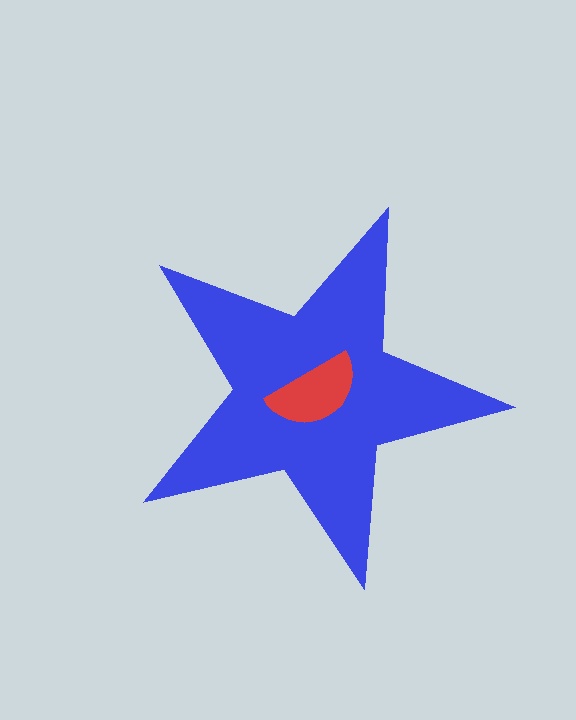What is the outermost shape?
The blue star.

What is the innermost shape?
The red semicircle.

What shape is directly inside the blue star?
The red semicircle.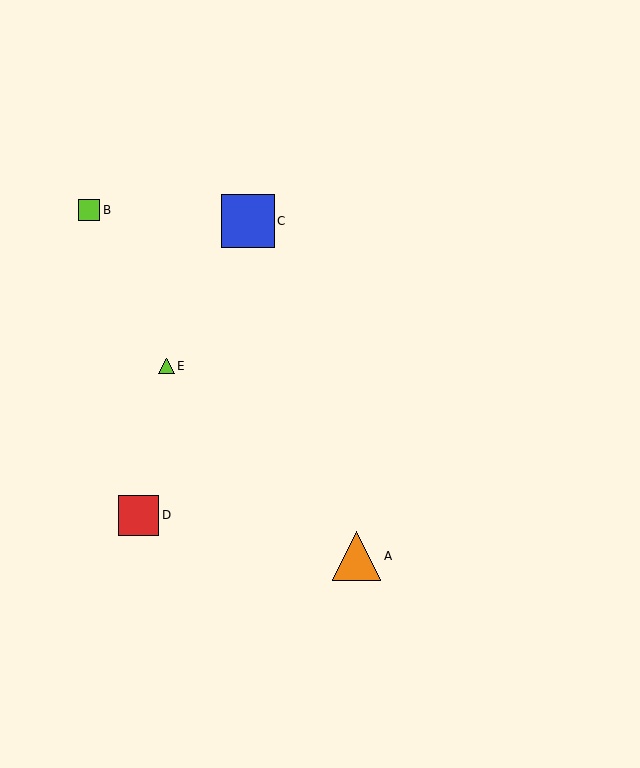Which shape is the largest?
The blue square (labeled C) is the largest.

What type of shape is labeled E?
Shape E is a lime triangle.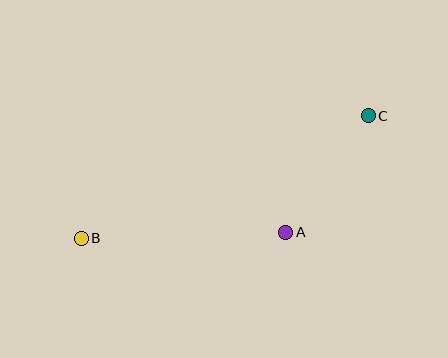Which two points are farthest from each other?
Points B and C are farthest from each other.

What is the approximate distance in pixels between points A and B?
The distance between A and B is approximately 205 pixels.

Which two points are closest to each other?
Points A and C are closest to each other.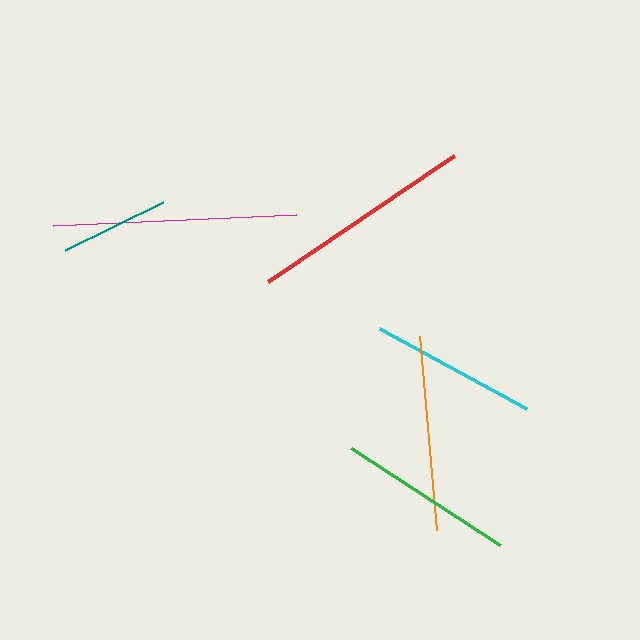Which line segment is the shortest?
The teal line is the shortest at approximately 109 pixels.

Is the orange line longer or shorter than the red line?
The red line is longer than the orange line.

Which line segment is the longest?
The magenta line is the longest at approximately 243 pixels.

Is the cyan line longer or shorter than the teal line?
The cyan line is longer than the teal line.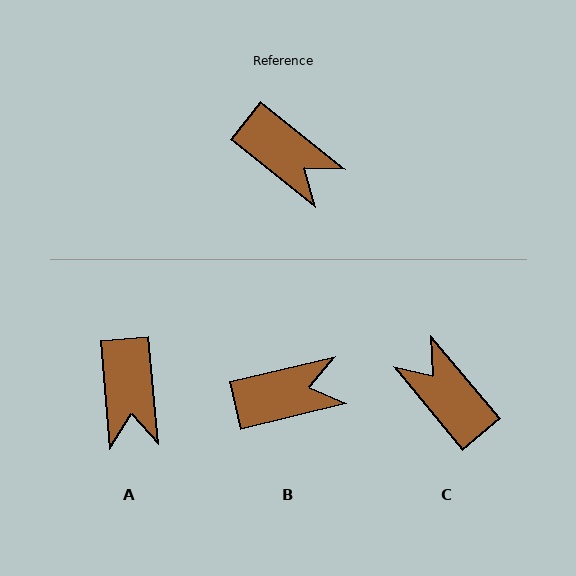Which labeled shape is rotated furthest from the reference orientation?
C, about 168 degrees away.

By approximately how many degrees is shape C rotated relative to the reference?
Approximately 168 degrees counter-clockwise.